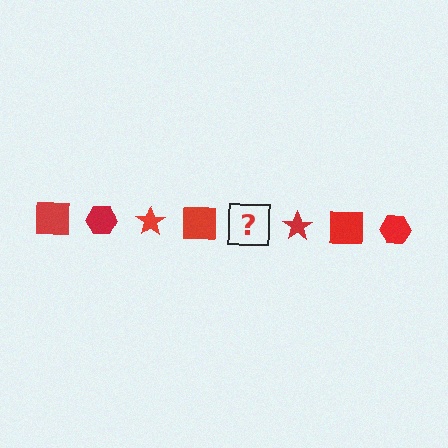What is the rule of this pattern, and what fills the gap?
The rule is that the pattern cycles through square, hexagon, star shapes in red. The gap should be filled with a red hexagon.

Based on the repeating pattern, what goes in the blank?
The blank should be a red hexagon.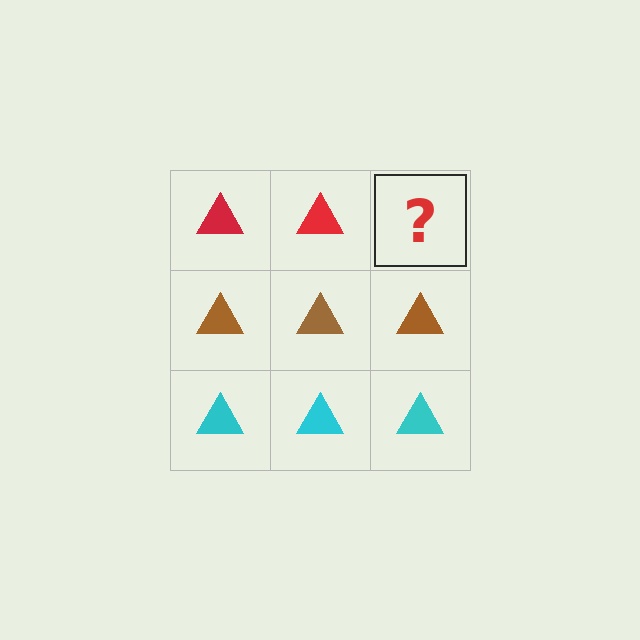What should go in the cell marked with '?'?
The missing cell should contain a red triangle.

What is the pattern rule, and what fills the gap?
The rule is that each row has a consistent color. The gap should be filled with a red triangle.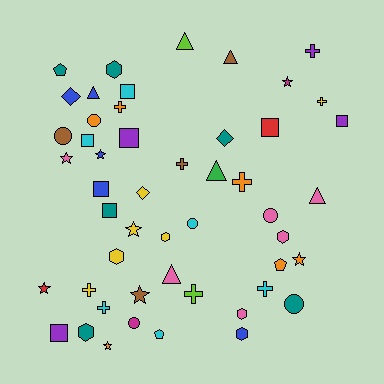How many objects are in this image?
There are 50 objects.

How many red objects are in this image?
There are 2 red objects.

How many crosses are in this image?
There are 9 crosses.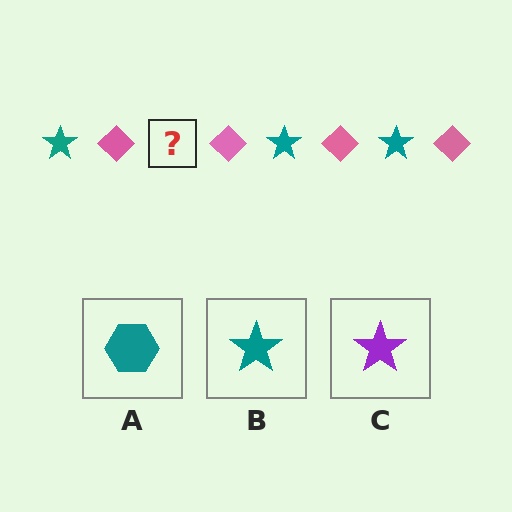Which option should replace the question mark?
Option B.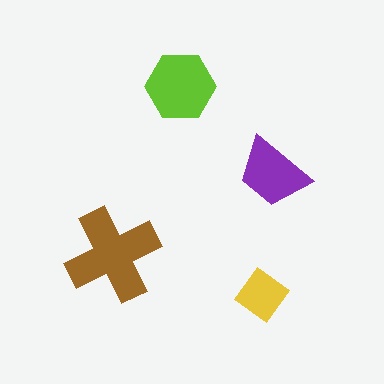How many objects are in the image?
There are 4 objects in the image.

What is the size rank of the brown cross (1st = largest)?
1st.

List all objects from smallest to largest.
The yellow diamond, the purple trapezoid, the lime hexagon, the brown cross.